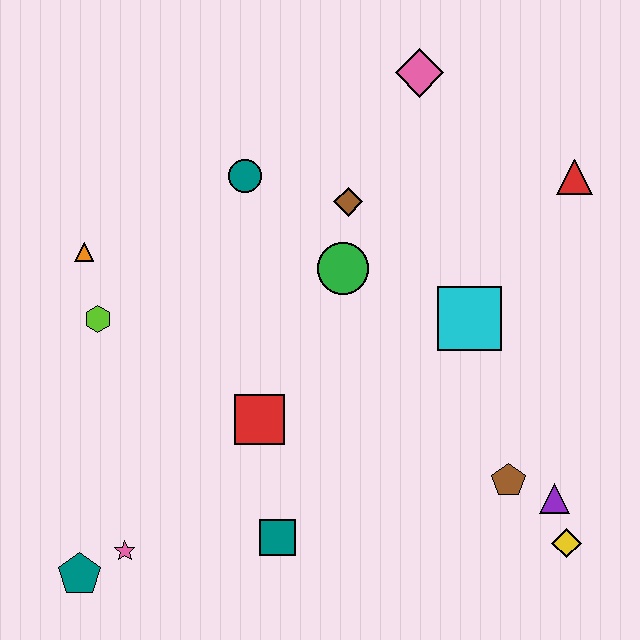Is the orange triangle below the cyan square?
No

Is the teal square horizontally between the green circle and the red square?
Yes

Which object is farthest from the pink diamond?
The teal pentagon is farthest from the pink diamond.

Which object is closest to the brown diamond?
The green circle is closest to the brown diamond.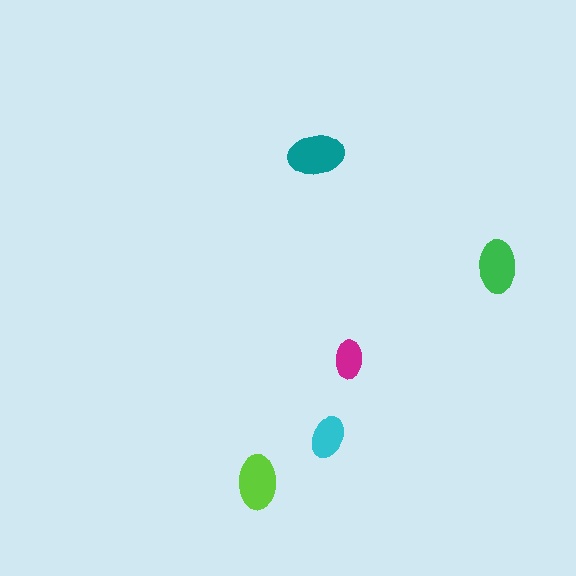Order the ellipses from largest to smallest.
the teal one, the lime one, the green one, the cyan one, the magenta one.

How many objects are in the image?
There are 5 objects in the image.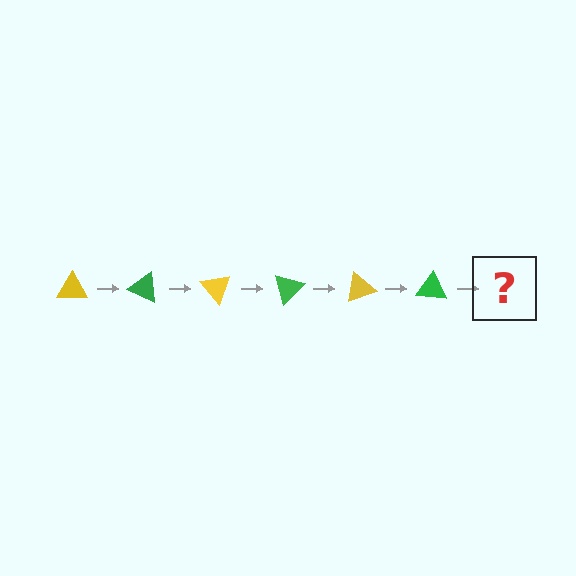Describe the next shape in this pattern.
It should be a yellow triangle, rotated 150 degrees from the start.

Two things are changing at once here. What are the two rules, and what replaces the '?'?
The two rules are that it rotates 25 degrees each step and the color cycles through yellow and green. The '?' should be a yellow triangle, rotated 150 degrees from the start.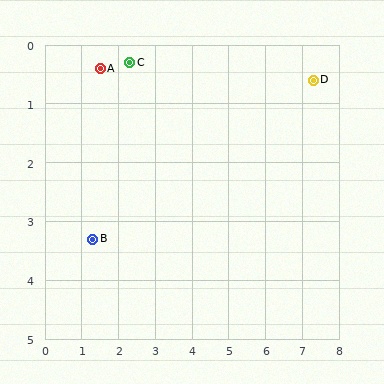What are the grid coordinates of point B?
Point B is at approximately (1.3, 3.3).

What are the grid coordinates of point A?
Point A is at approximately (1.5, 0.4).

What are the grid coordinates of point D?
Point D is at approximately (7.3, 0.6).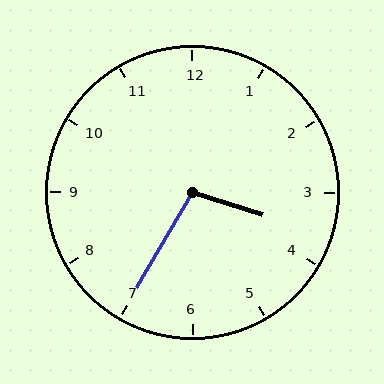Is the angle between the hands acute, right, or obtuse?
It is obtuse.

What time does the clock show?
3:35.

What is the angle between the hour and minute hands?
Approximately 102 degrees.